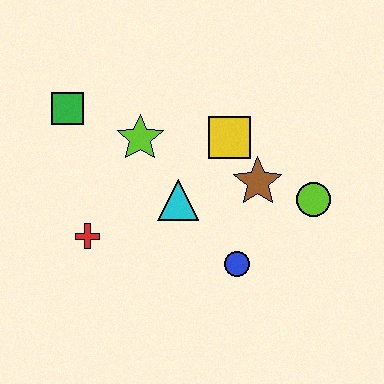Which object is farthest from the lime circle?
The green square is farthest from the lime circle.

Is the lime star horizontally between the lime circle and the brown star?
No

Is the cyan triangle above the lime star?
No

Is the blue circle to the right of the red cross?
Yes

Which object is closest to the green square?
The lime star is closest to the green square.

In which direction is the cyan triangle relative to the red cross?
The cyan triangle is to the right of the red cross.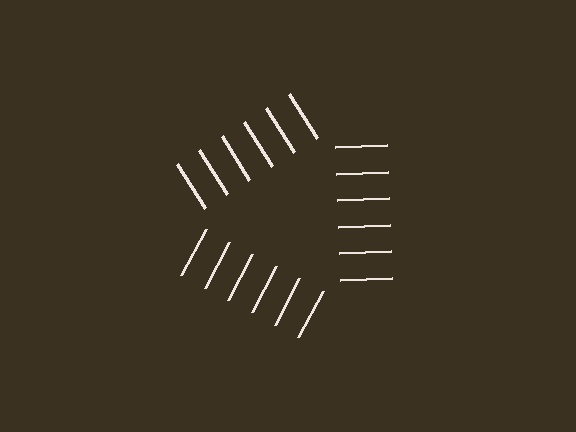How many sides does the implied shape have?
3 sides — the line-ends trace a triangle.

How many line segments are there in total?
18 — 6 along each of the 3 edges.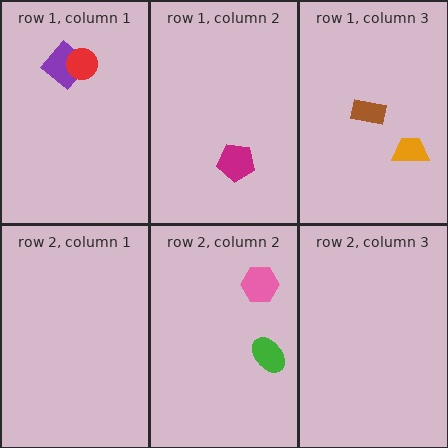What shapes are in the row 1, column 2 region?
The magenta pentagon.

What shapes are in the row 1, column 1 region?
The purple diamond, the red circle.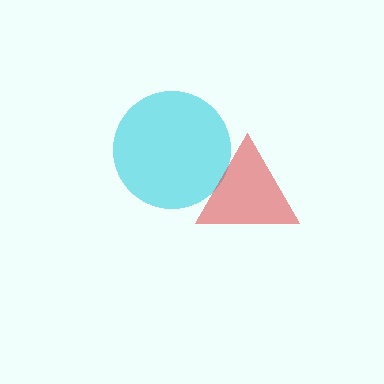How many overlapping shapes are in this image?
There are 2 overlapping shapes in the image.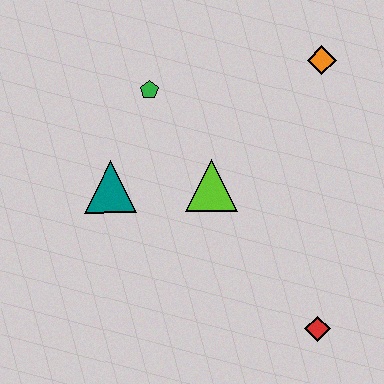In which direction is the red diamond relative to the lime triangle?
The red diamond is below the lime triangle.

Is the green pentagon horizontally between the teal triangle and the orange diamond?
Yes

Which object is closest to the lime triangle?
The teal triangle is closest to the lime triangle.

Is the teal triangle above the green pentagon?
No